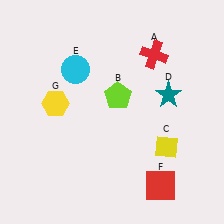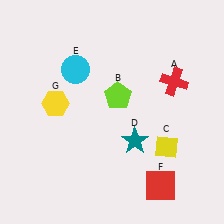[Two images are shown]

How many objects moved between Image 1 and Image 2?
2 objects moved between the two images.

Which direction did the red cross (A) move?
The red cross (A) moved down.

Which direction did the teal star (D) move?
The teal star (D) moved down.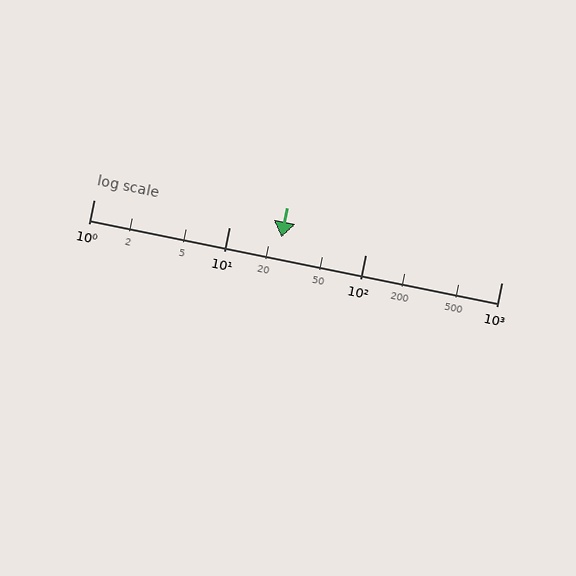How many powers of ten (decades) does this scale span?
The scale spans 3 decades, from 1 to 1000.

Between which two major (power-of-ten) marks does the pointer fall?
The pointer is between 10 and 100.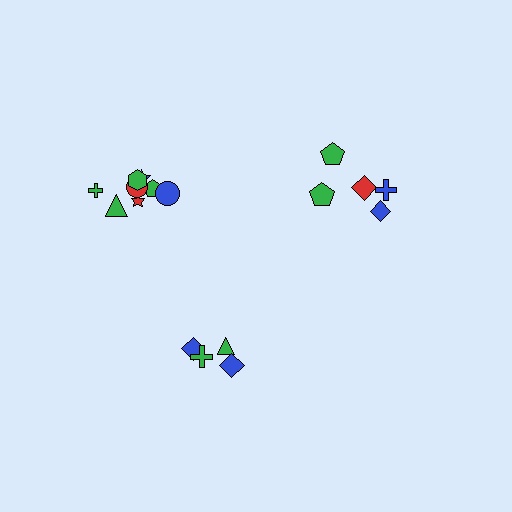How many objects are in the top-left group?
There are 8 objects.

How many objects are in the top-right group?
There are 5 objects.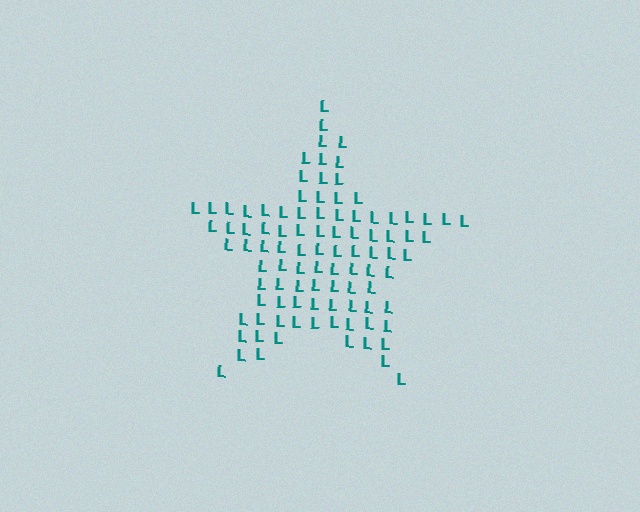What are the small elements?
The small elements are letter L's.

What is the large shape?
The large shape is a star.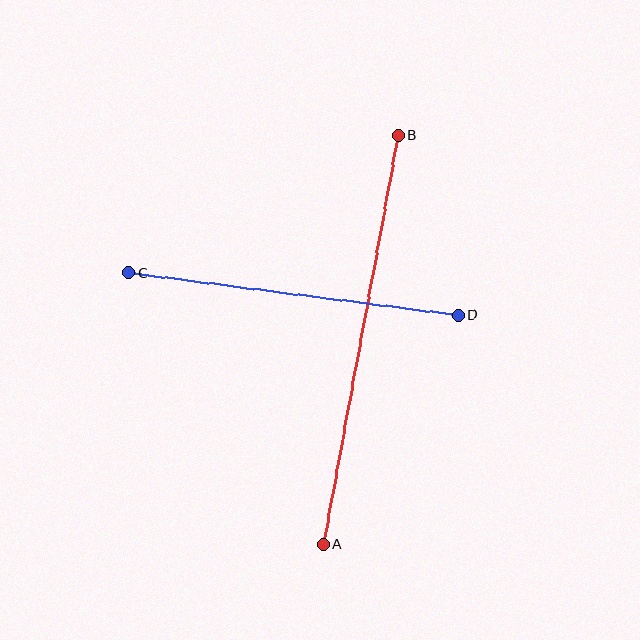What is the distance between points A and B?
The distance is approximately 416 pixels.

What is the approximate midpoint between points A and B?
The midpoint is at approximately (361, 340) pixels.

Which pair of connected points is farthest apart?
Points A and B are farthest apart.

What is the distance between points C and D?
The distance is approximately 332 pixels.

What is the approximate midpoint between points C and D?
The midpoint is at approximately (293, 294) pixels.